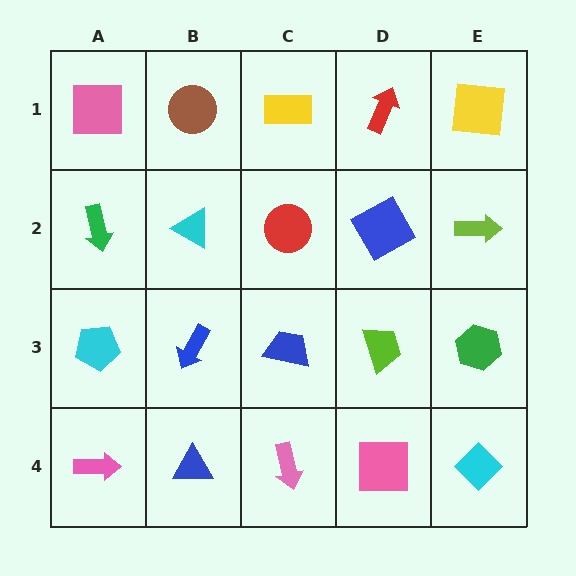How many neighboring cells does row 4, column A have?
2.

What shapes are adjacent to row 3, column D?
A blue square (row 2, column D), a pink square (row 4, column D), a blue trapezoid (row 3, column C), a green hexagon (row 3, column E).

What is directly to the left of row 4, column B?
A pink arrow.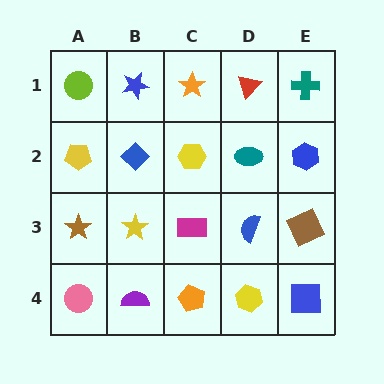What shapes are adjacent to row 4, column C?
A magenta rectangle (row 3, column C), a purple semicircle (row 4, column B), a yellow hexagon (row 4, column D).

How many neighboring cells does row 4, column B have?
3.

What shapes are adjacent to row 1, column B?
A blue diamond (row 2, column B), a lime circle (row 1, column A), an orange star (row 1, column C).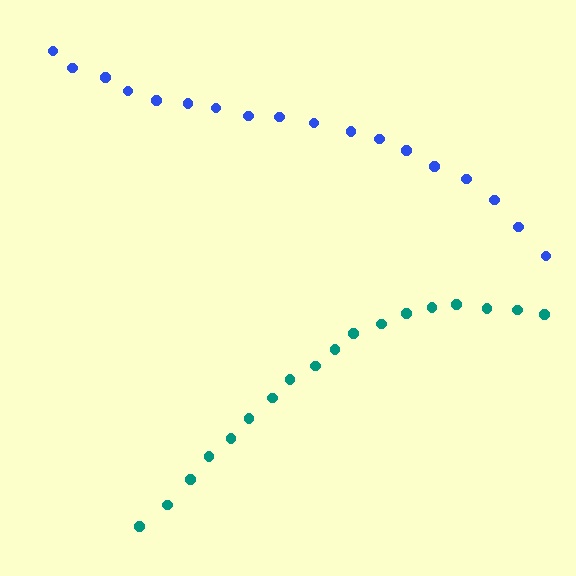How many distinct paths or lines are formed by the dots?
There are 2 distinct paths.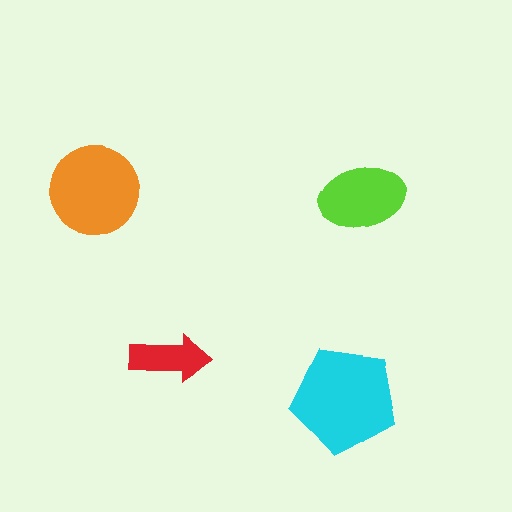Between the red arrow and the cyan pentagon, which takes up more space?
The cyan pentagon.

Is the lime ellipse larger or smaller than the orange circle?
Smaller.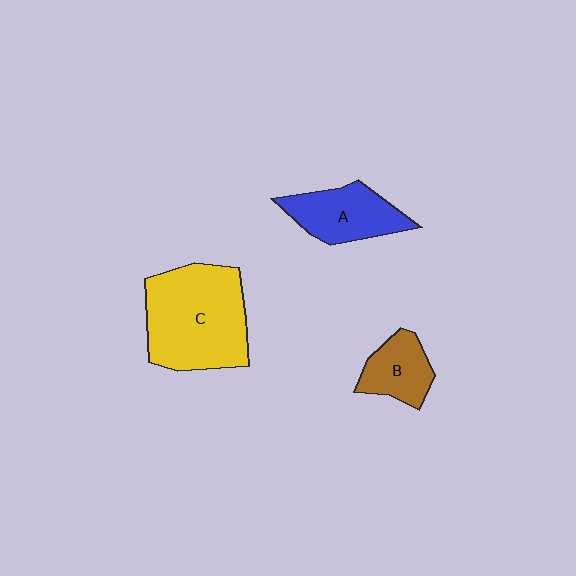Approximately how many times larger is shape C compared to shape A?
Approximately 1.8 times.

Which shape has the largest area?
Shape C (yellow).